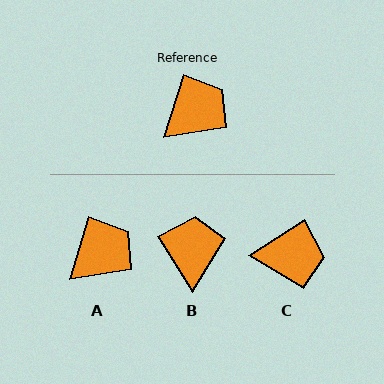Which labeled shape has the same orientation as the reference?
A.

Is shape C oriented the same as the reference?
No, it is off by about 40 degrees.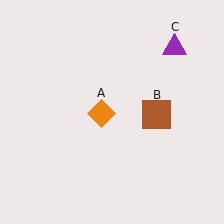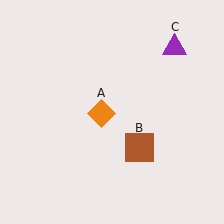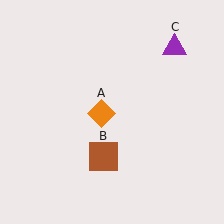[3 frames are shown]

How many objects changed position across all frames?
1 object changed position: brown square (object B).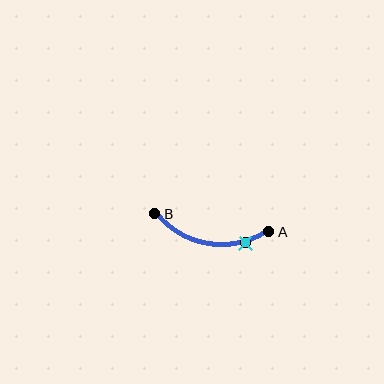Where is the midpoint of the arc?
The arc midpoint is the point on the curve farthest from the straight line joining A and B. It sits below that line.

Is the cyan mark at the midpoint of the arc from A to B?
No. The cyan mark lies on the arc but is closer to endpoint A. The arc midpoint would be at the point on the curve equidistant along the arc from both A and B.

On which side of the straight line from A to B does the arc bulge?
The arc bulges below the straight line connecting A and B.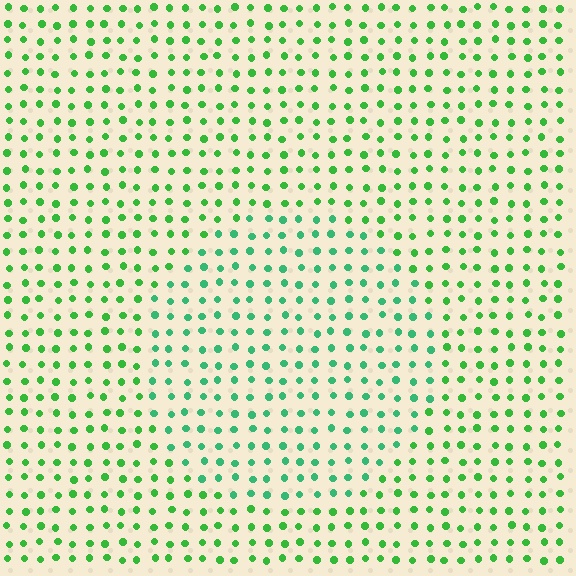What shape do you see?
I see a circle.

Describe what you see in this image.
The image is filled with small green elements in a uniform arrangement. A circle-shaped region is visible where the elements are tinted to a slightly different hue, forming a subtle color boundary.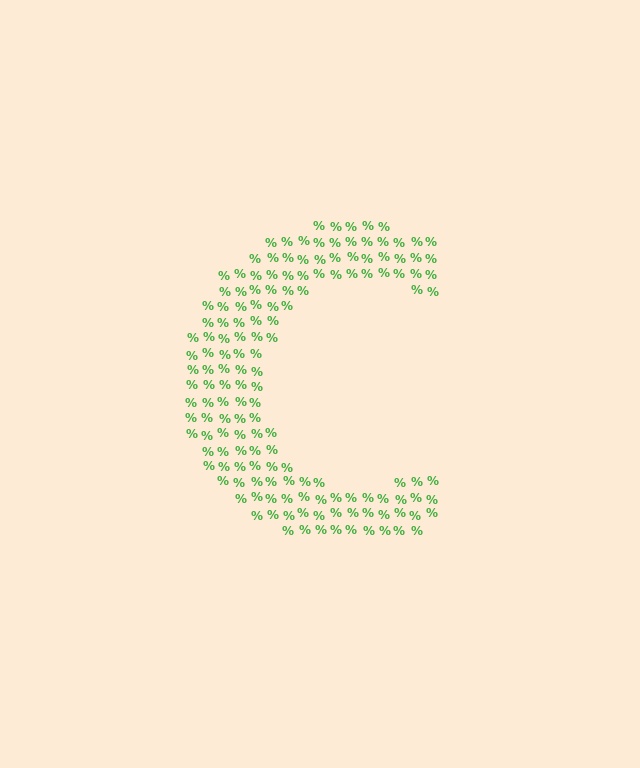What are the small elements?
The small elements are percent signs.